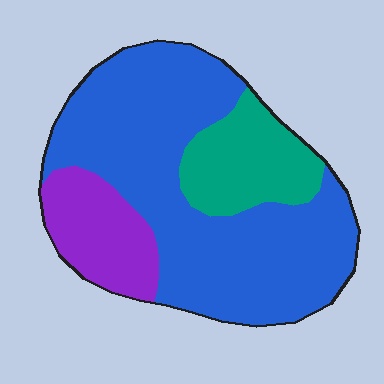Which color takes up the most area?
Blue, at roughly 65%.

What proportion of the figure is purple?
Purple covers around 15% of the figure.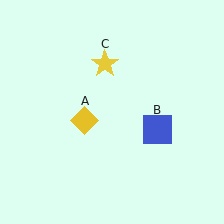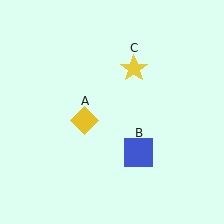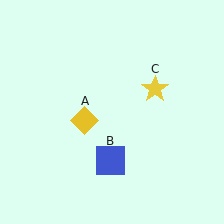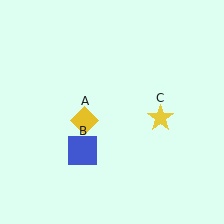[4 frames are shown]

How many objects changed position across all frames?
2 objects changed position: blue square (object B), yellow star (object C).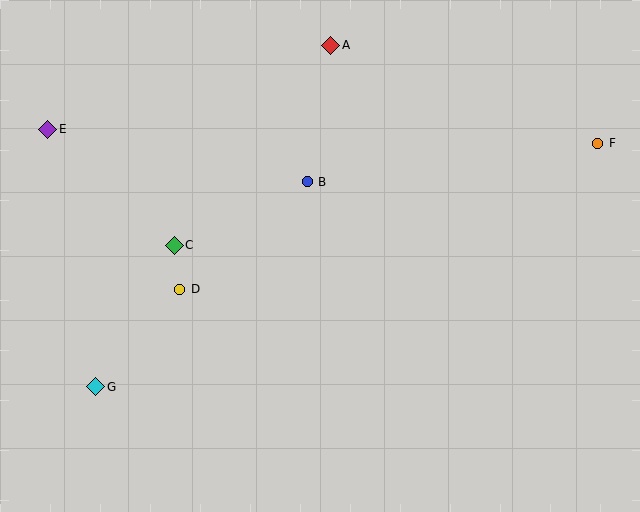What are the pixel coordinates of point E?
Point E is at (47, 129).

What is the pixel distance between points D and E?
The distance between D and E is 207 pixels.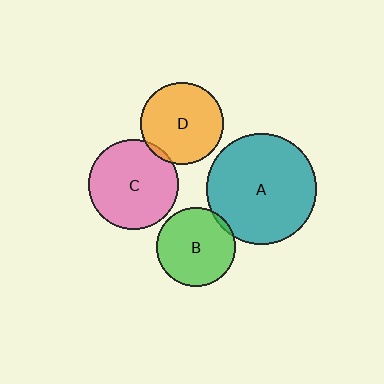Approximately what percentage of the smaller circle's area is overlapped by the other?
Approximately 5%.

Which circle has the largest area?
Circle A (teal).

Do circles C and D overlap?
Yes.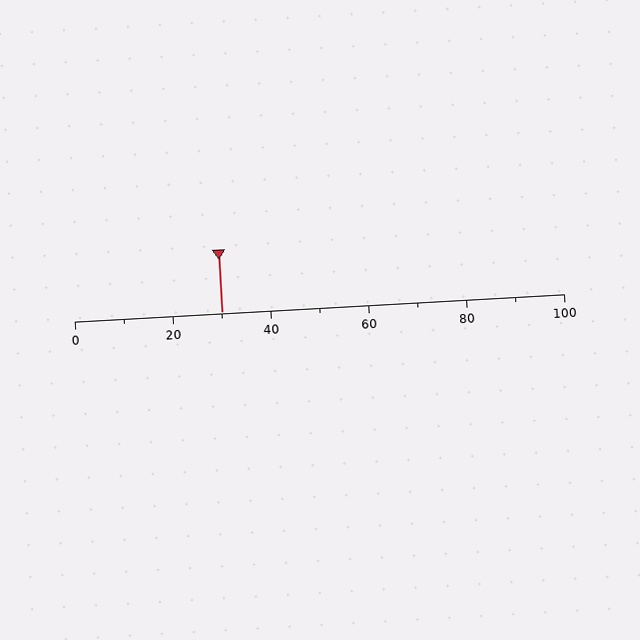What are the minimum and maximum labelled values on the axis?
The axis runs from 0 to 100.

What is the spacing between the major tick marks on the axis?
The major ticks are spaced 20 apart.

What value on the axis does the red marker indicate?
The marker indicates approximately 30.